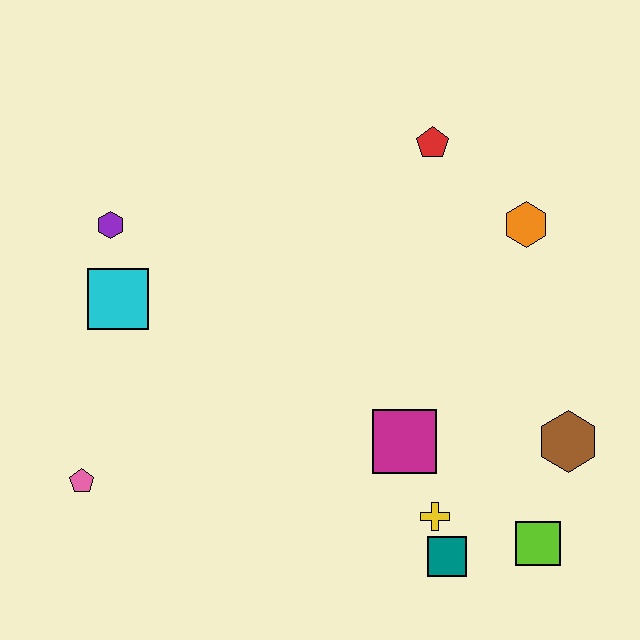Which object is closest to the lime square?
The teal square is closest to the lime square.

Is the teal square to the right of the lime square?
No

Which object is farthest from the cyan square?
The lime square is farthest from the cyan square.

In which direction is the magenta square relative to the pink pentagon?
The magenta square is to the right of the pink pentagon.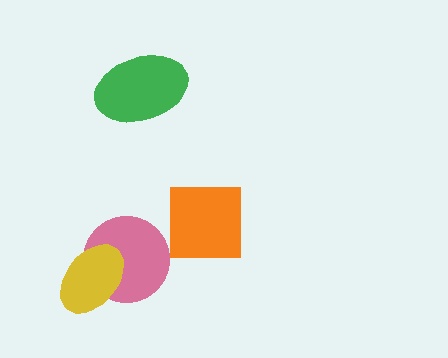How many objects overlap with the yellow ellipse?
1 object overlaps with the yellow ellipse.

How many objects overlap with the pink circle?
1 object overlaps with the pink circle.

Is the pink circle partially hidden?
Yes, it is partially covered by another shape.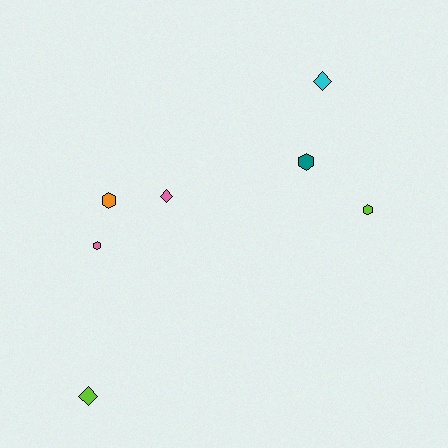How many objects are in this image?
There are 7 objects.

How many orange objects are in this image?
There is 1 orange object.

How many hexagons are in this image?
There are 4 hexagons.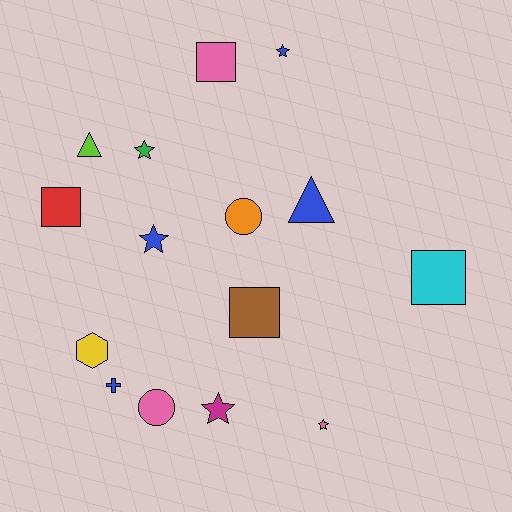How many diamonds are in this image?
There are no diamonds.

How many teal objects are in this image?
There are no teal objects.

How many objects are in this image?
There are 15 objects.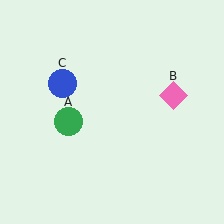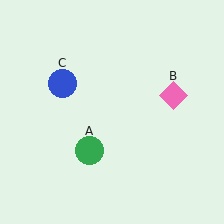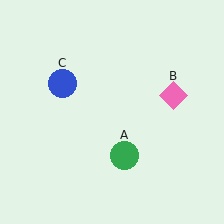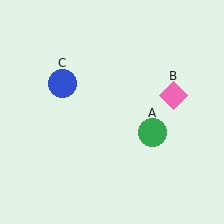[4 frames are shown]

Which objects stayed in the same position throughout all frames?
Pink diamond (object B) and blue circle (object C) remained stationary.